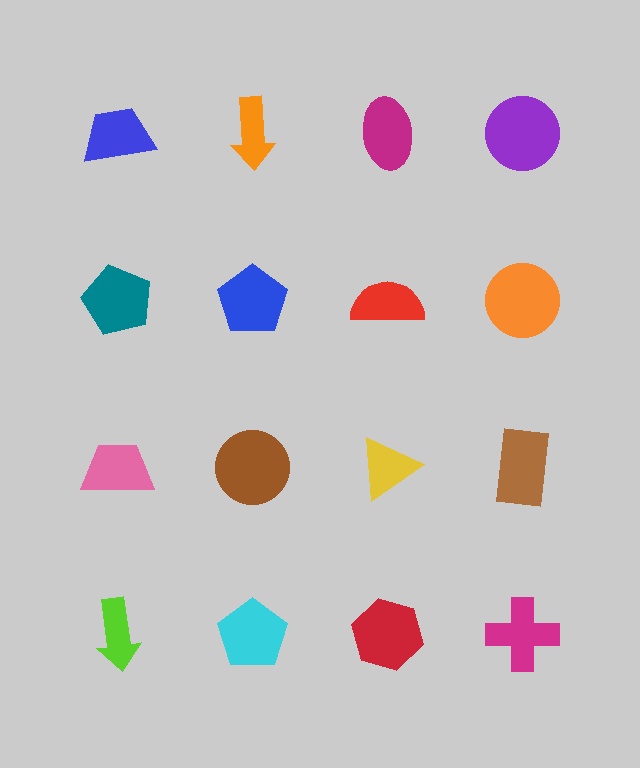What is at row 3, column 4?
A brown rectangle.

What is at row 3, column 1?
A pink trapezoid.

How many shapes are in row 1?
4 shapes.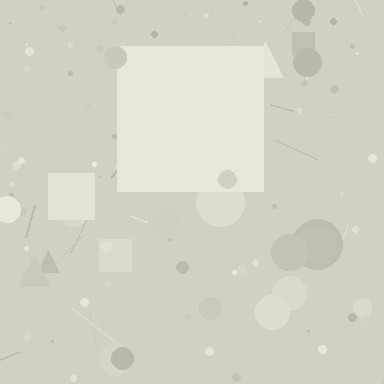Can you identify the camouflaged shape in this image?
The camouflaged shape is a square.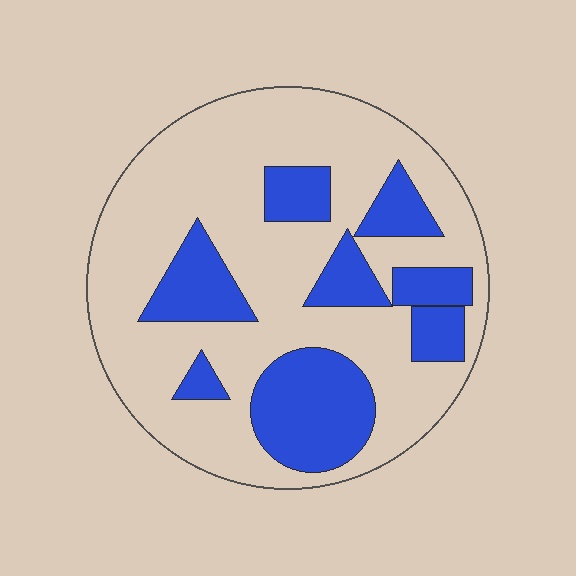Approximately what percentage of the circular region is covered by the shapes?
Approximately 30%.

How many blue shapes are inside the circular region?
8.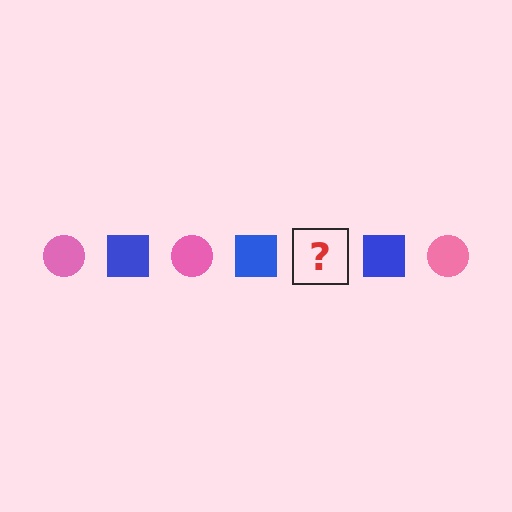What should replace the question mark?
The question mark should be replaced with a pink circle.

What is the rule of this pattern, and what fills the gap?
The rule is that the pattern alternates between pink circle and blue square. The gap should be filled with a pink circle.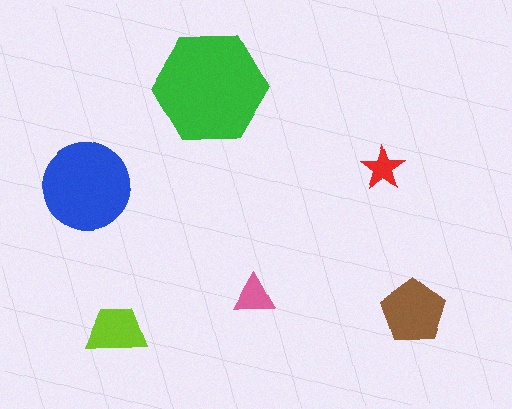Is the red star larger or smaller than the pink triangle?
Smaller.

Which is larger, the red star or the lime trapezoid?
The lime trapezoid.